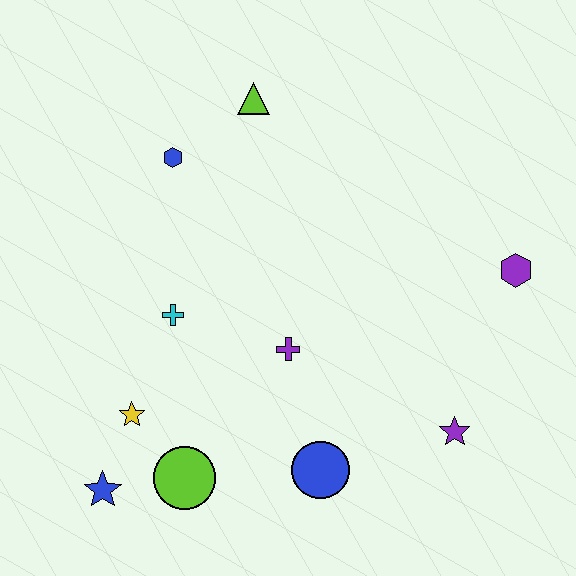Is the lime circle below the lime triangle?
Yes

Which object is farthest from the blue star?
The purple hexagon is farthest from the blue star.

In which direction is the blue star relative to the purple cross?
The blue star is to the left of the purple cross.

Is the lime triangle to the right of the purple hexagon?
No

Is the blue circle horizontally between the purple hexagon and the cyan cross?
Yes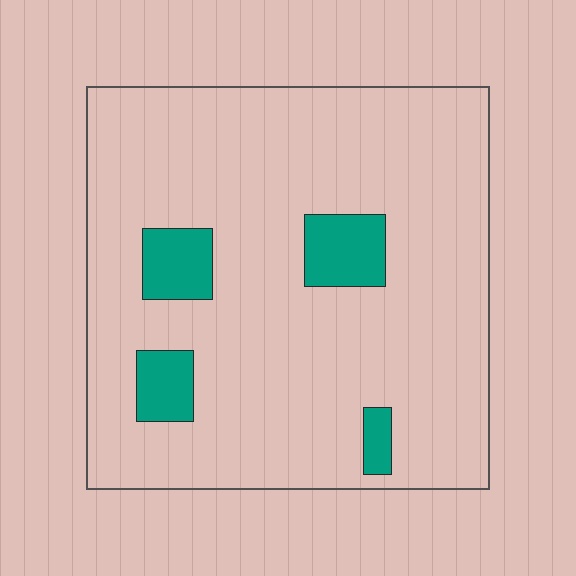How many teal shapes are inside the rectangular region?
4.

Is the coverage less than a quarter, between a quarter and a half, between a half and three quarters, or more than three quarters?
Less than a quarter.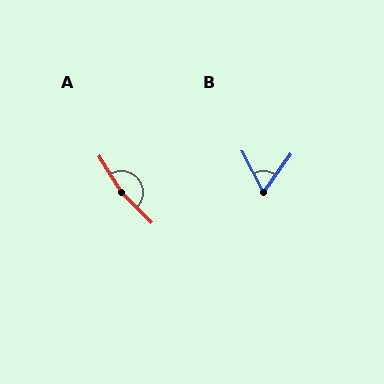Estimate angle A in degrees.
Approximately 166 degrees.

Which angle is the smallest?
B, at approximately 64 degrees.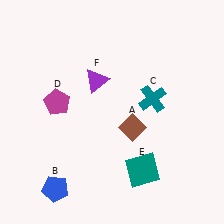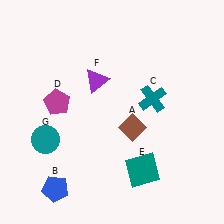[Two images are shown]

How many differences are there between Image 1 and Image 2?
There is 1 difference between the two images.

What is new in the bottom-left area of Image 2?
A teal circle (G) was added in the bottom-left area of Image 2.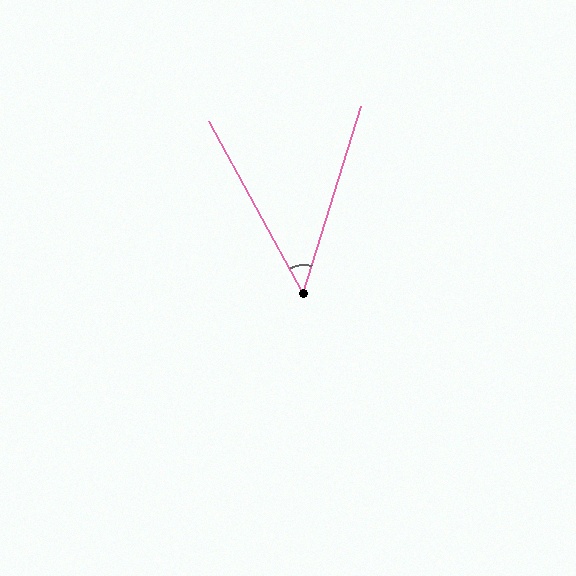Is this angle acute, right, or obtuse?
It is acute.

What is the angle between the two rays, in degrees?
Approximately 46 degrees.